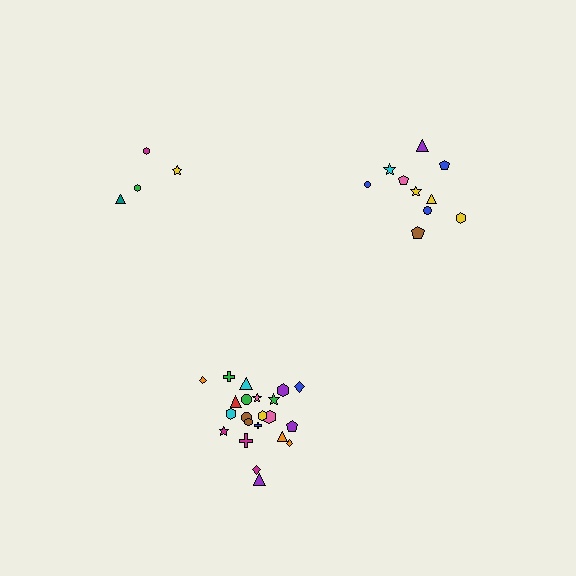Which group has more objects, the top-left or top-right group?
The top-right group.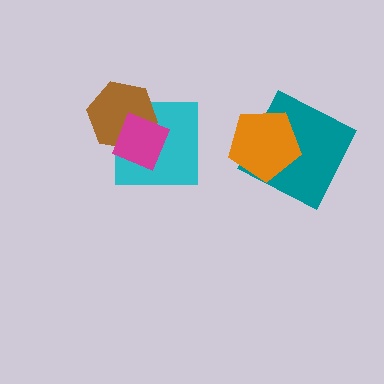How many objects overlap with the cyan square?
2 objects overlap with the cyan square.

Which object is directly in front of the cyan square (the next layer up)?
The brown hexagon is directly in front of the cyan square.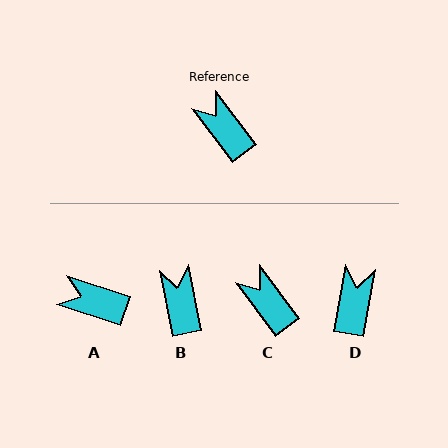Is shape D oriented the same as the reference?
No, it is off by about 47 degrees.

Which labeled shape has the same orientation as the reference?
C.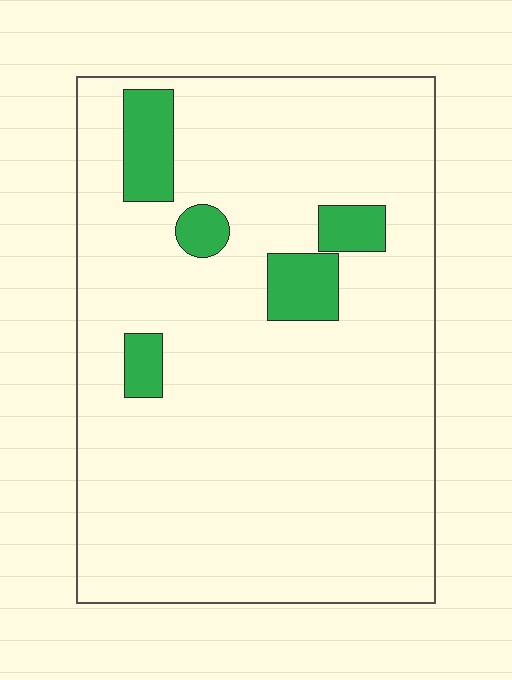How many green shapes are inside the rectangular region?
5.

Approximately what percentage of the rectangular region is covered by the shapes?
Approximately 10%.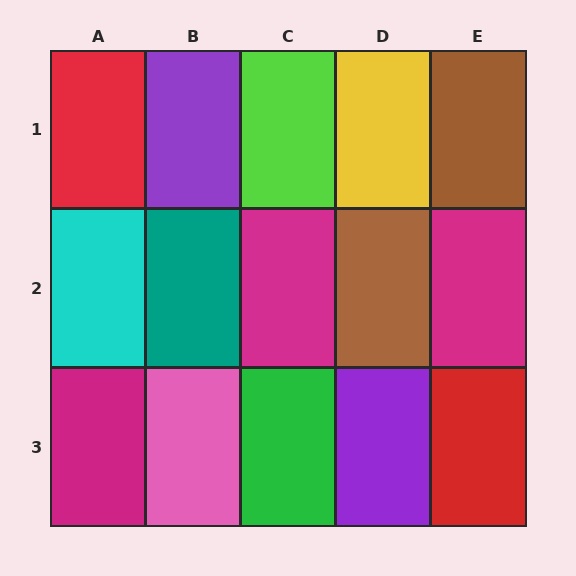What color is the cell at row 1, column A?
Red.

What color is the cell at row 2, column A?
Cyan.